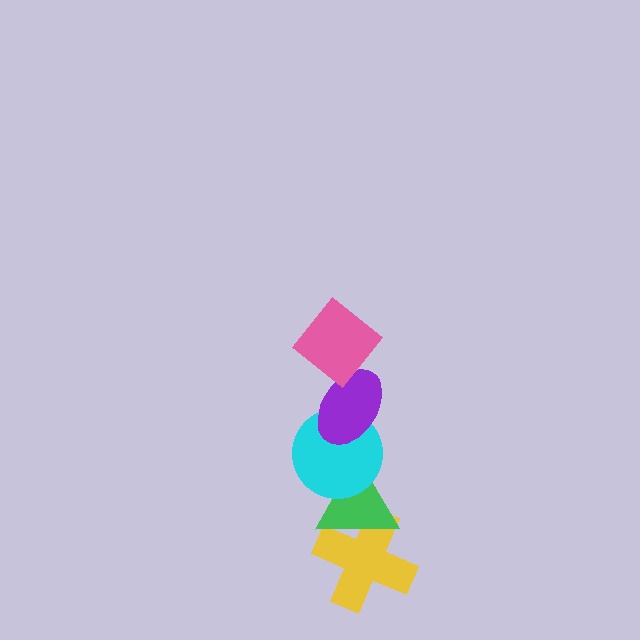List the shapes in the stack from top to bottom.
From top to bottom: the pink diamond, the purple ellipse, the cyan circle, the green triangle, the yellow cross.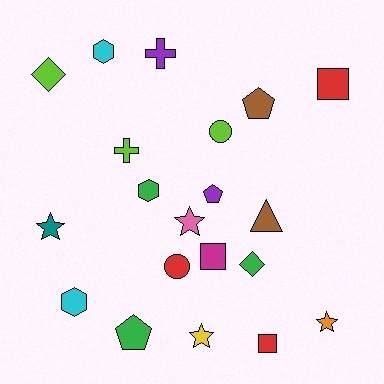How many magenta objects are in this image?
There is 1 magenta object.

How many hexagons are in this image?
There are 3 hexagons.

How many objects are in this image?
There are 20 objects.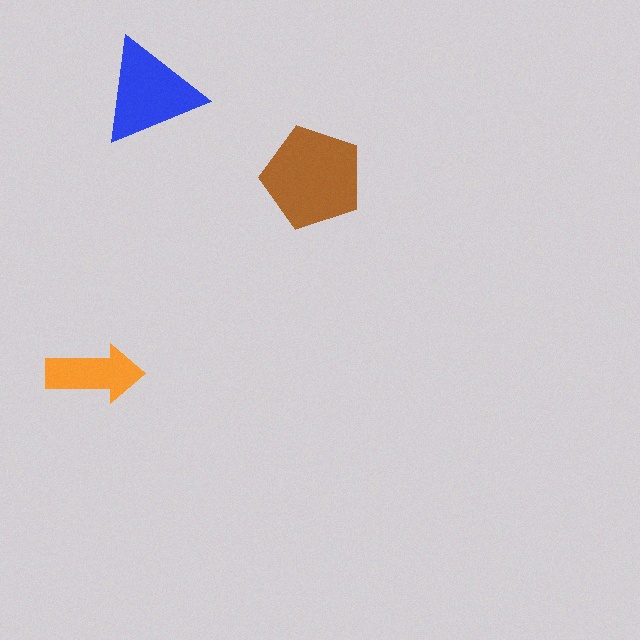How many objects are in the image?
There are 3 objects in the image.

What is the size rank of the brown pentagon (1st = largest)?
1st.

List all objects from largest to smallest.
The brown pentagon, the blue triangle, the orange arrow.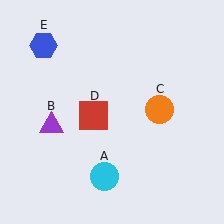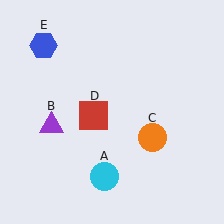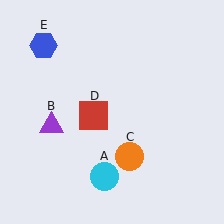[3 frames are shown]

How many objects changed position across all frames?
1 object changed position: orange circle (object C).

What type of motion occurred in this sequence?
The orange circle (object C) rotated clockwise around the center of the scene.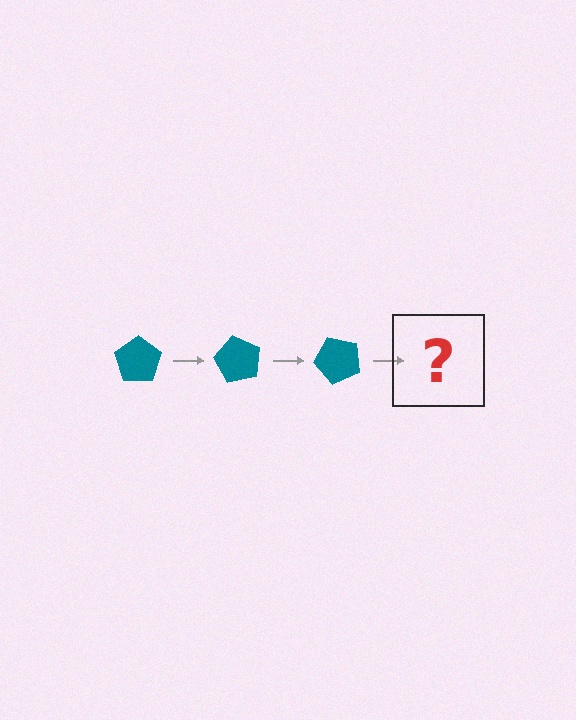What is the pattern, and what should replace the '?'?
The pattern is that the pentagon rotates 60 degrees each step. The '?' should be a teal pentagon rotated 180 degrees.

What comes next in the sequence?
The next element should be a teal pentagon rotated 180 degrees.